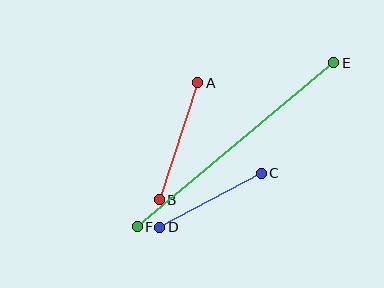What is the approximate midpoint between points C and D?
The midpoint is at approximately (211, 200) pixels.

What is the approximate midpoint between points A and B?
The midpoint is at approximately (178, 141) pixels.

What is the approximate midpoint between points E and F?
The midpoint is at approximately (236, 145) pixels.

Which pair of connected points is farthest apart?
Points E and F are farthest apart.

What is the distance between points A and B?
The distance is approximately 124 pixels.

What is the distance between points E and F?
The distance is approximately 256 pixels.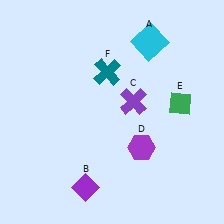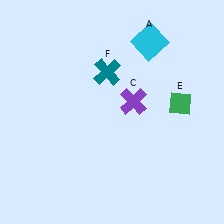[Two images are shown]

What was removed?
The purple diamond (B), the purple hexagon (D) were removed in Image 2.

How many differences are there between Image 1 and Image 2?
There are 2 differences between the two images.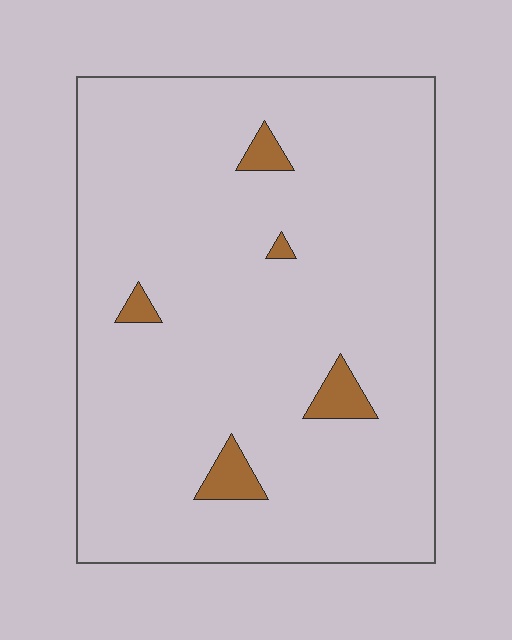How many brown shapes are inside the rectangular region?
5.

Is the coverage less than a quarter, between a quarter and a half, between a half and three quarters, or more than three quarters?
Less than a quarter.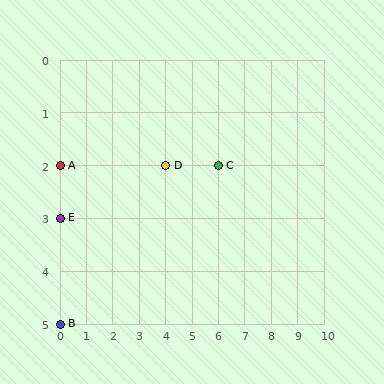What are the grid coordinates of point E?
Point E is at grid coordinates (0, 3).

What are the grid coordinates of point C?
Point C is at grid coordinates (6, 2).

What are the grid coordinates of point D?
Point D is at grid coordinates (4, 2).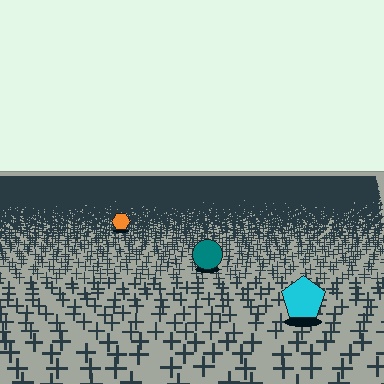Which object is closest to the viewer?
The cyan pentagon is closest. The texture marks near it are larger and more spread out.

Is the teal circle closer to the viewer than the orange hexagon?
Yes. The teal circle is closer — you can tell from the texture gradient: the ground texture is coarser near it.